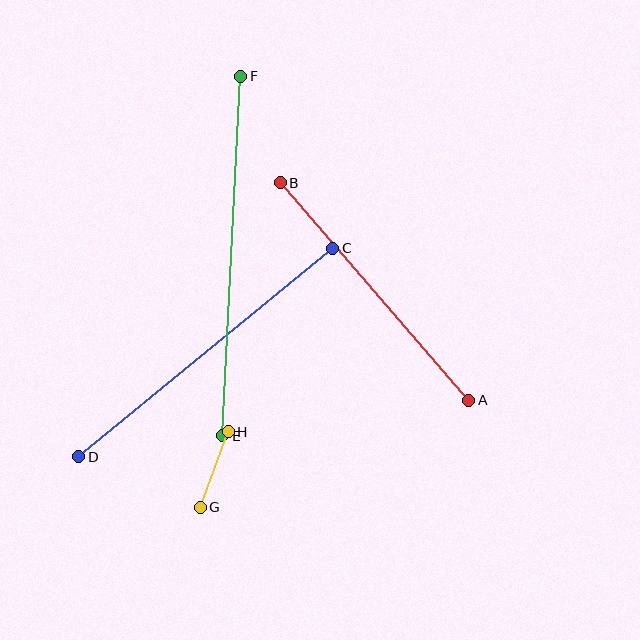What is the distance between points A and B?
The distance is approximately 288 pixels.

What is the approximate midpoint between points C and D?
The midpoint is at approximately (206, 352) pixels.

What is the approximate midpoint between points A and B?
The midpoint is at approximately (375, 292) pixels.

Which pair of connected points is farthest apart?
Points E and F are farthest apart.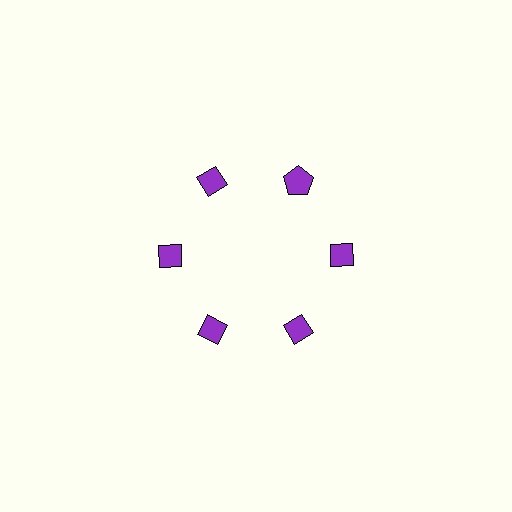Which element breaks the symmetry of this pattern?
The purple pentagon at roughly the 1 o'clock position breaks the symmetry. All other shapes are purple diamonds.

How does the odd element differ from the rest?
It has a different shape: pentagon instead of diamond.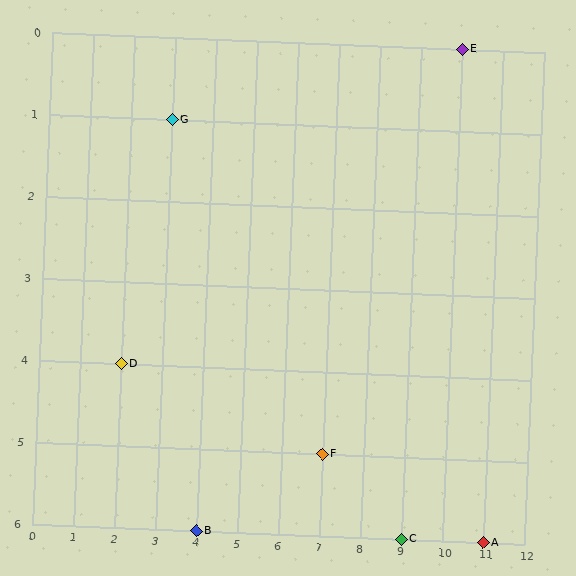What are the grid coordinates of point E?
Point E is at grid coordinates (10, 0).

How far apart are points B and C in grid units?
Points B and C are 5 columns apart.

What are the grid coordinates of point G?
Point G is at grid coordinates (3, 1).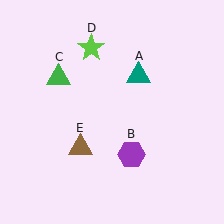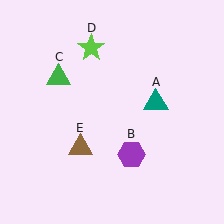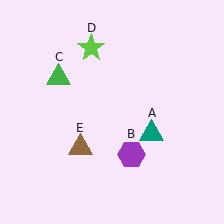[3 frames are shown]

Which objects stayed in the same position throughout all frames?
Purple hexagon (object B) and green triangle (object C) and lime star (object D) and brown triangle (object E) remained stationary.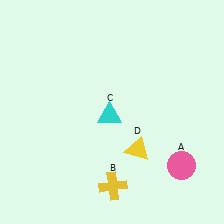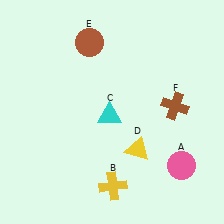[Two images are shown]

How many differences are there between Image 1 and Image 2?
There are 2 differences between the two images.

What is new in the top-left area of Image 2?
A brown circle (E) was added in the top-left area of Image 2.